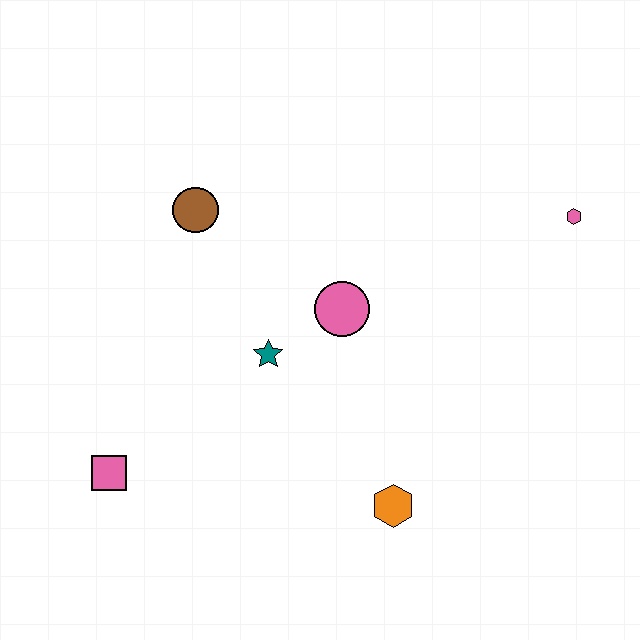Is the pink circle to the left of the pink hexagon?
Yes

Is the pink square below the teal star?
Yes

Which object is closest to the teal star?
The pink circle is closest to the teal star.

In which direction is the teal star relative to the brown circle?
The teal star is below the brown circle.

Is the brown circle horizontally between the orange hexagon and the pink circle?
No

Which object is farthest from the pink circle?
The pink square is farthest from the pink circle.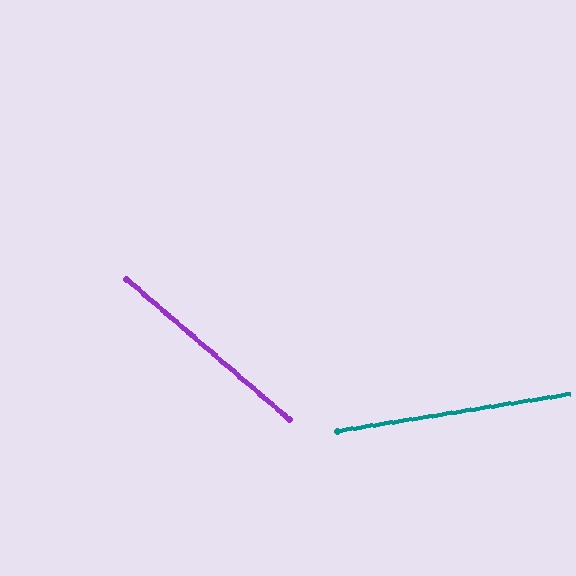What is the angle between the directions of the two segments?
Approximately 50 degrees.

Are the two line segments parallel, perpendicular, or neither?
Neither parallel nor perpendicular — they differ by about 50°.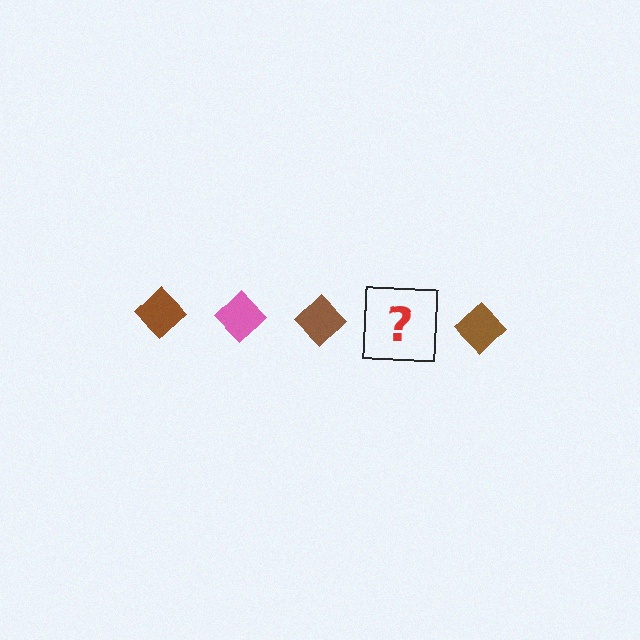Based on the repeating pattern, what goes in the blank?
The blank should be a pink diamond.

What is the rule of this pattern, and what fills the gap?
The rule is that the pattern cycles through brown, pink diamonds. The gap should be filled with a pink diamond.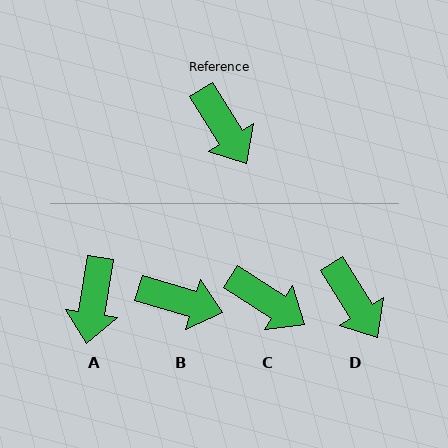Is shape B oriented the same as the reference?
No, it is off by about 42 degrees.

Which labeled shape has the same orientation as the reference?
D.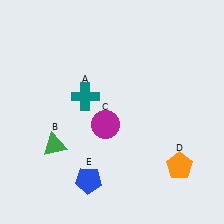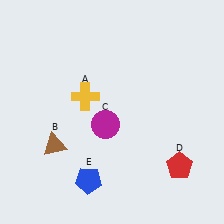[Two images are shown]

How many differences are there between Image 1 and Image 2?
There are 3 differences between the two images.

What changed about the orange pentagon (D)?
In Image 1, D is orange. In Image 2, it changed to red.